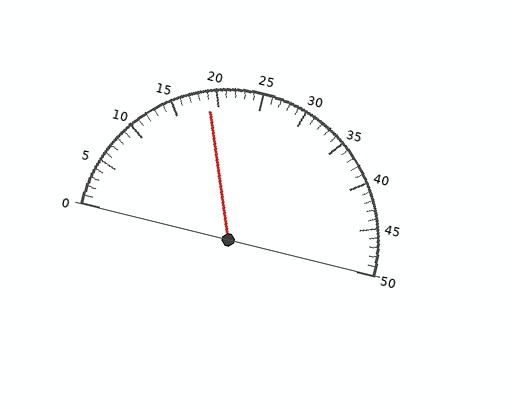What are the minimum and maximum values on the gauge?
The gauge ranges from 0 to 50.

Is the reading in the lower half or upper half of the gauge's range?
The reading is in the lower half of the range (0 to 50).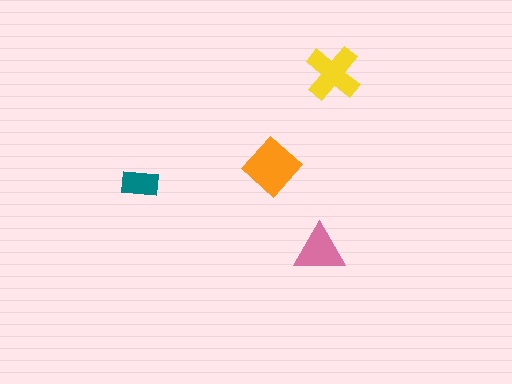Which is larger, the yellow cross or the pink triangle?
The yellow cross.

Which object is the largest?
The orange diamond.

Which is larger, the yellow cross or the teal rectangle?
The yellow cross.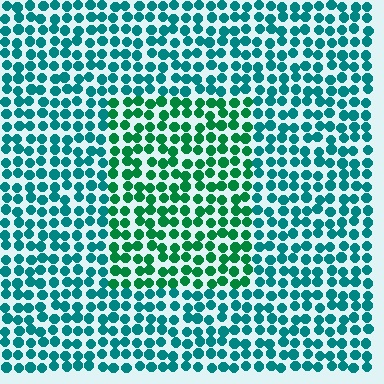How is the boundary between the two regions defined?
The boundary is defined purely by a slight shift in hue (about 33 degrees). Spacing, size, and orientation are identical on both sides.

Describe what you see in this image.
The image is filled with small teal elements in a uniform arrangement. A rectangle-shaped region is visible where the elements are tinted to a slightly different hue, forming a subtle color boundary.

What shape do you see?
I see a rectangle.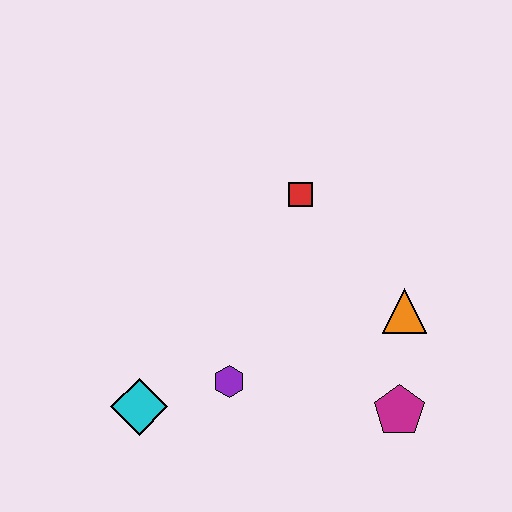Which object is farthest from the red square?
The cyan diamond is farthest from the red square.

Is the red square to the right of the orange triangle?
No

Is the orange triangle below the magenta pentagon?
No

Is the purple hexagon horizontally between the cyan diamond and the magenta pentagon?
Yes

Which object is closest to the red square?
The orange triangle is closest to the red square.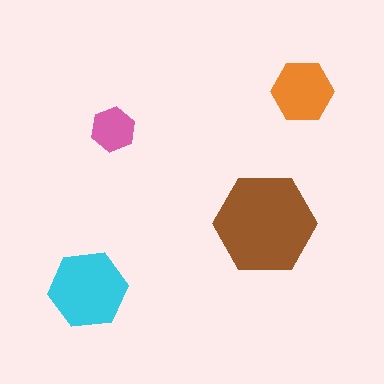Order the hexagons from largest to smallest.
the brown one, the cyan one, the orange one, the pink one.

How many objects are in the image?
There are 4 objects in the image.